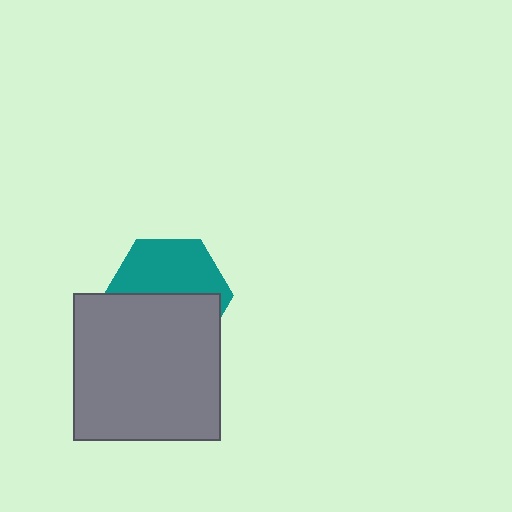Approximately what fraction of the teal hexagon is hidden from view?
Roughly 51% of the teal hexagon is hidden behind the gray square.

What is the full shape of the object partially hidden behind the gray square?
The partially hidden object is a teal hexagon.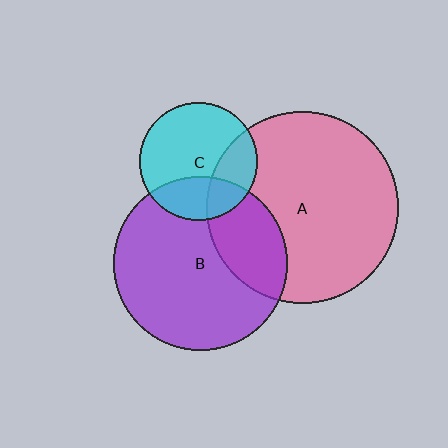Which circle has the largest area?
Circle A (pink).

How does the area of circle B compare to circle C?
Approximately 2.2 times.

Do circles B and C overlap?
Yes.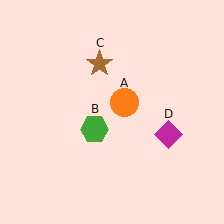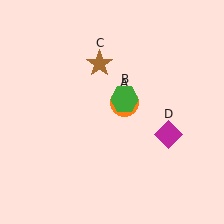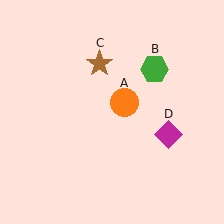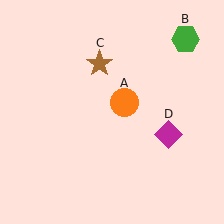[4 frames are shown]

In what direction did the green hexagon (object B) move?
The green hexagon (object B) moved up and to the right.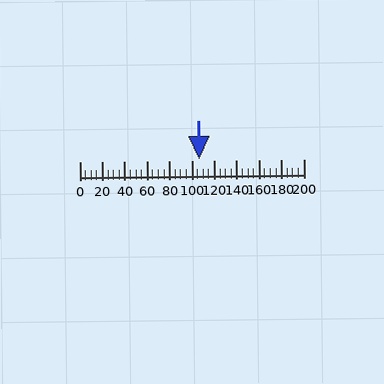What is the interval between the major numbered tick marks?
The major tick marks are spaced 20 units apart.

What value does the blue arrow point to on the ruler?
The blue arrow points to approximately 107.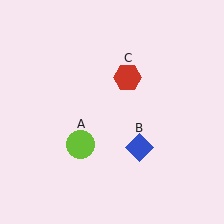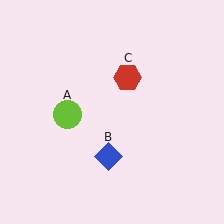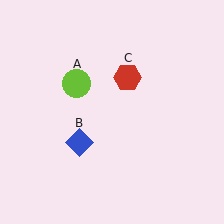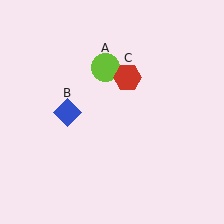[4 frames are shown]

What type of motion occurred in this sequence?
The lime circle (object A), blue diamond (object B) rotated clockwise around the center of the scene.